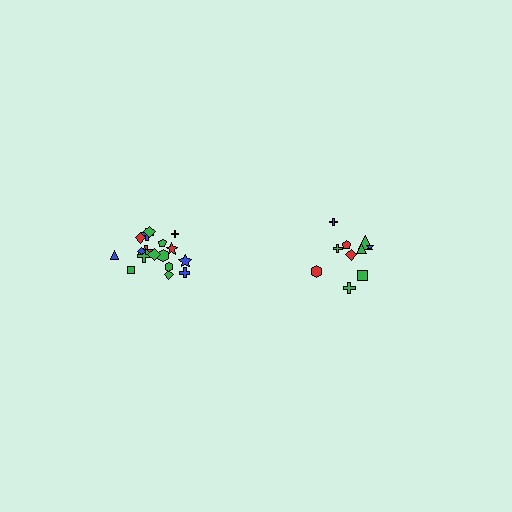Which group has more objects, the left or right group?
The left group.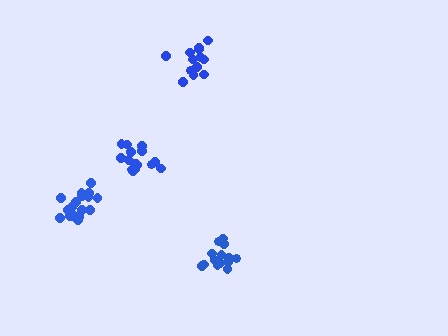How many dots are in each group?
Group 1: 16 dots, Group 2: 15 dots, Group 3: 17 dots, Group 4: 13 dots (61 total).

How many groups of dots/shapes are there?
There are 4 groups.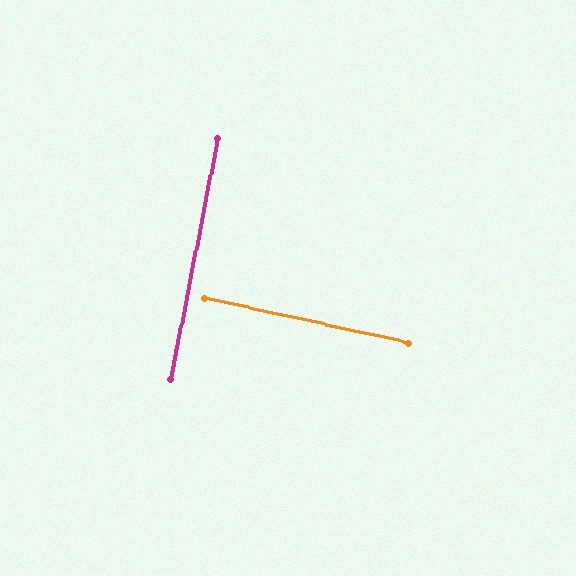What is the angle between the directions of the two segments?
Approximately 89 degrees.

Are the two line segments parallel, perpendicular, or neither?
Perpendicular — they meet at approximately 89°.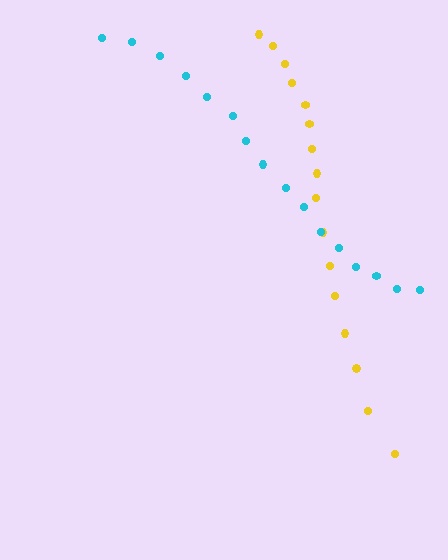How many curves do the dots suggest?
There are 2 distinct paths.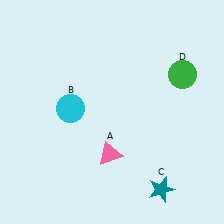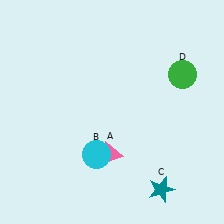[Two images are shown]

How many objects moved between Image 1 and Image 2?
1 object moved between the two images.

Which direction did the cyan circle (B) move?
The cyan circle (B) moved down.